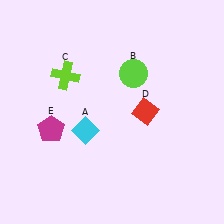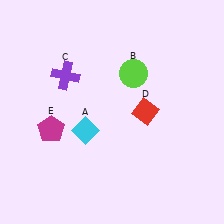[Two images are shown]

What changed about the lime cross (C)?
In Image 1, C is lime. In Image 2, it changed to purple.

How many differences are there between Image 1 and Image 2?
There is 1 difference between the two images.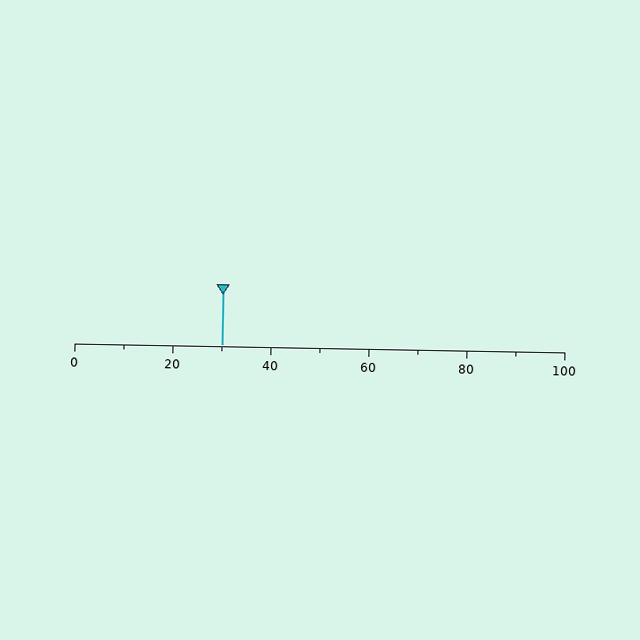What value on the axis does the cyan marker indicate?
The marker indicates approximately 30.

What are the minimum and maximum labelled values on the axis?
The axis runs from 0 to 100.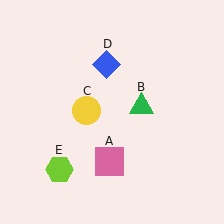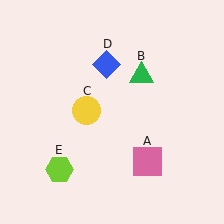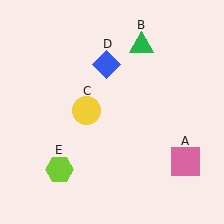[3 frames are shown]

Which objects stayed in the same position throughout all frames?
Yellow circle (object C) and blue diamond (object D) and lime hexagon (object E) remained stationary.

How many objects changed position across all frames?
2 objects changed position: pink square (object A), green triangle (object B).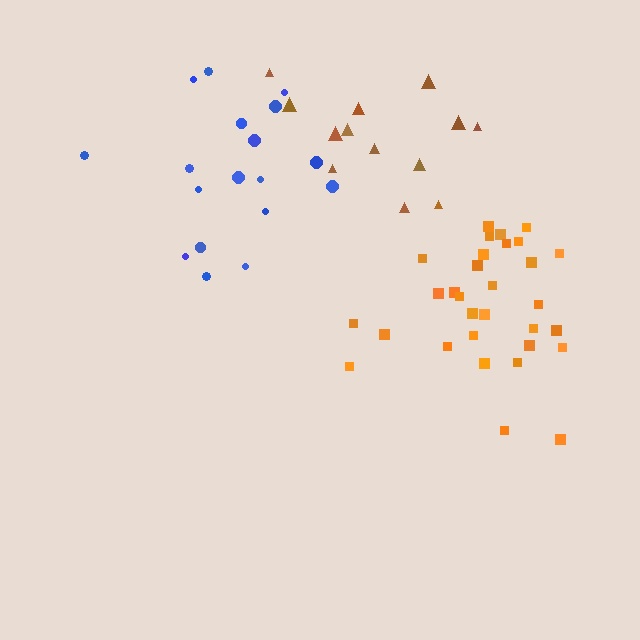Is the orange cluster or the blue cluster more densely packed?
Orange.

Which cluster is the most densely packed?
Orange.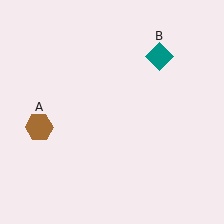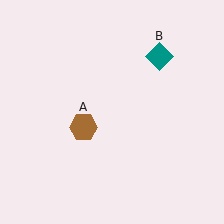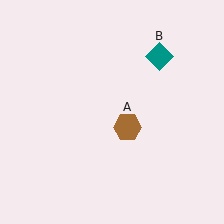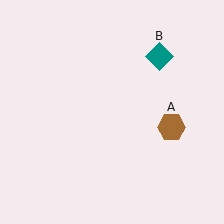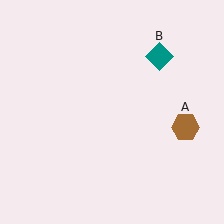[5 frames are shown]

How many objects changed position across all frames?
1 object changed position: brown hexagon (object A).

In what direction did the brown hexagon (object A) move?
The brown hexagon (object A) moved right.